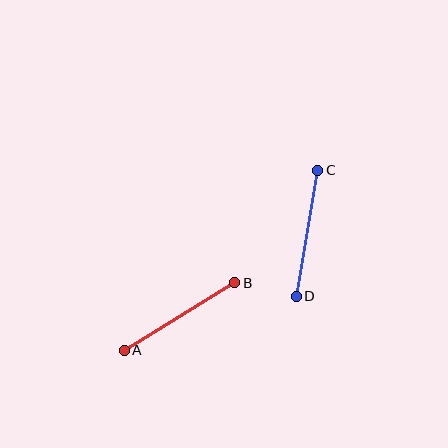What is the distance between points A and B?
The distance is approximately 129 pixels.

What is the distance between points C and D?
The distance is approximately 128 pixels.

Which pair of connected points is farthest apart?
Points A and B are farthest apart.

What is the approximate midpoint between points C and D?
The midpoint is at approximately (307, 233) pixels.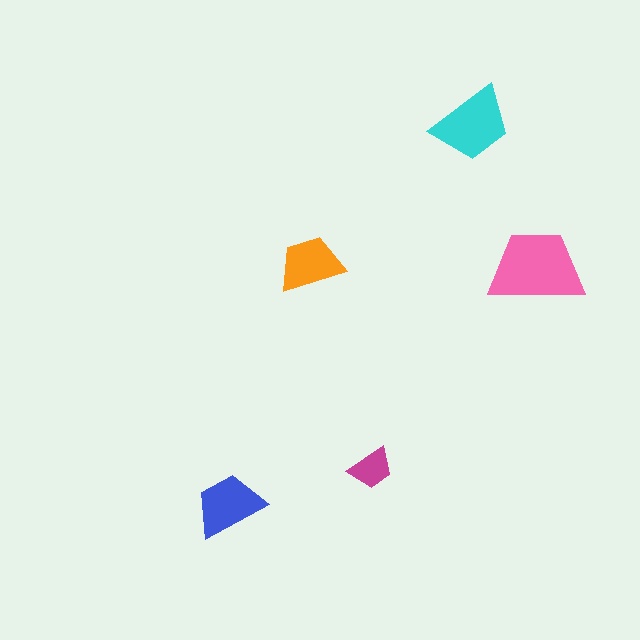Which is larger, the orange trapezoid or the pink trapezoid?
The pink one.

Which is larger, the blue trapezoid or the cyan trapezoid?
The cyan one.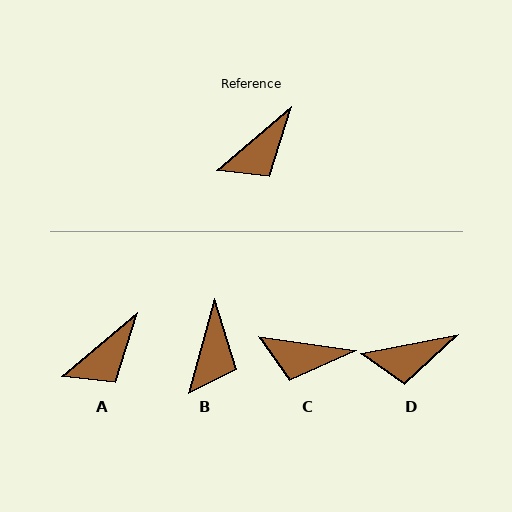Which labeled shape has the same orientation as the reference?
A.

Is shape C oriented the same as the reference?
No, it is off by about 49 degrees.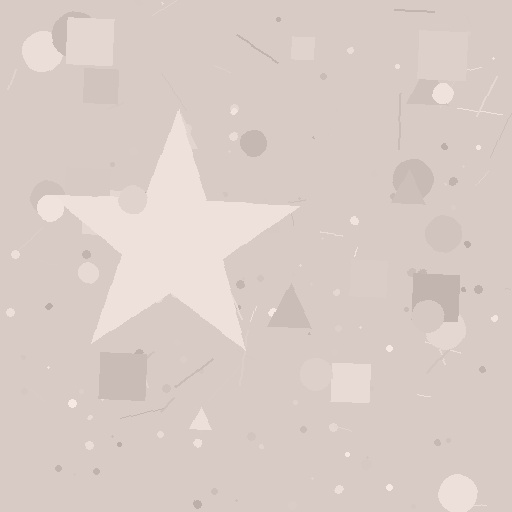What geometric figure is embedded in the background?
A star is embedded in the background.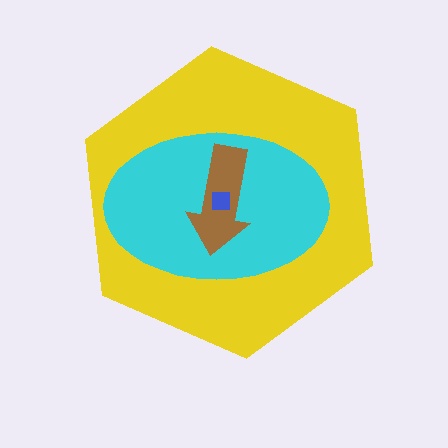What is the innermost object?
The blue square.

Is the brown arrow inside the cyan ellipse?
Yes.